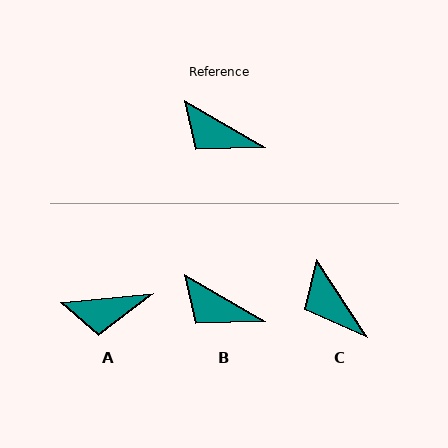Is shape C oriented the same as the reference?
No, it is off by about 26 degrees.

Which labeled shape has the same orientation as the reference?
B.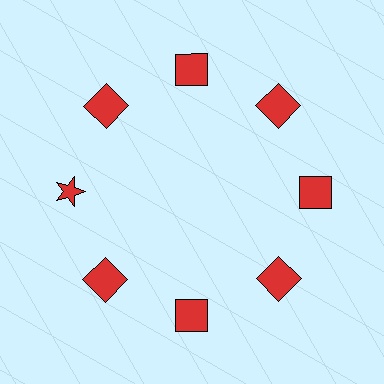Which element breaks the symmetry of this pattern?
The red star at roughly the 9 o'clock position breaks the symmetry. All other shapes are red squares.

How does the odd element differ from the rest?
It has a different shape: star instead of square.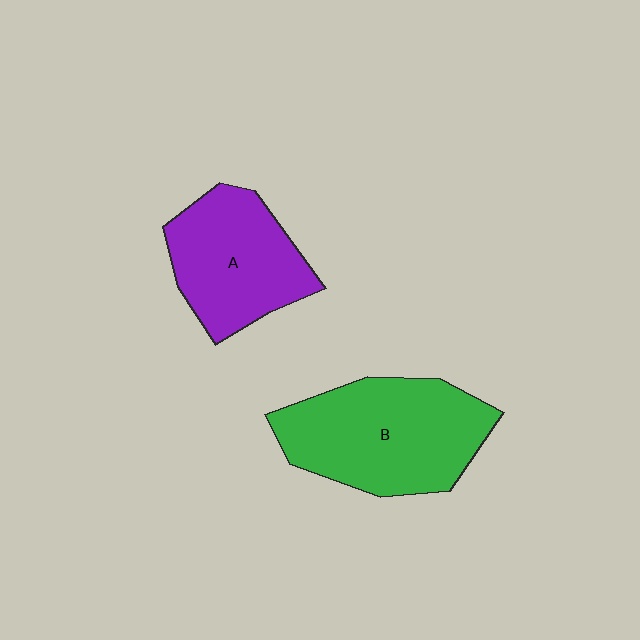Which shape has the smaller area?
Shape A (purple).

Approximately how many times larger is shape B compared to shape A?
Approximately 1.3 times.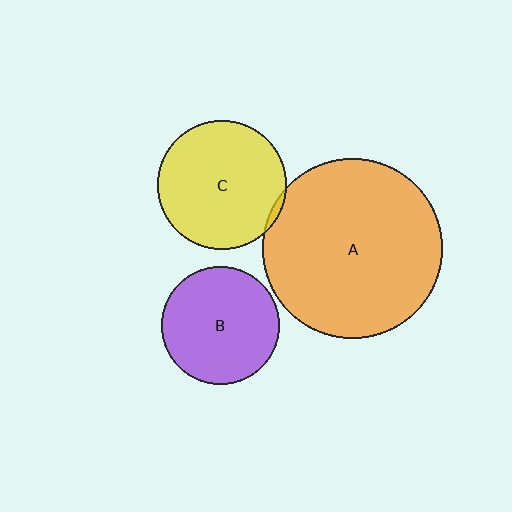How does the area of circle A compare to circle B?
Approximately 2.3 times.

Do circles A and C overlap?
Yes.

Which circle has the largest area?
Circle A (orange).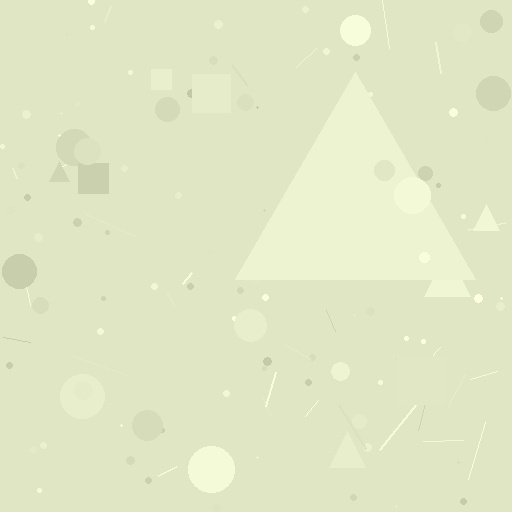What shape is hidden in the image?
A triangle is hidden in the image.